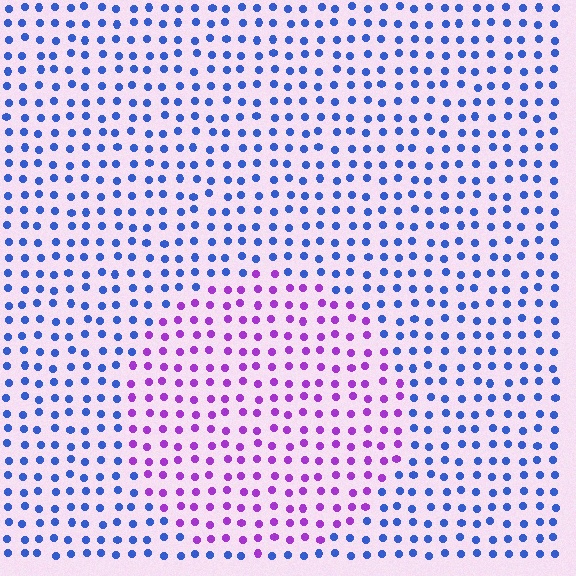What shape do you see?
I see a circle.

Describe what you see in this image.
The image is filled with small blue elements in a uniform arrangement. A circle-shaped region is visible where the elements are tinted to a slightly different hue, forming a subtle color boundary.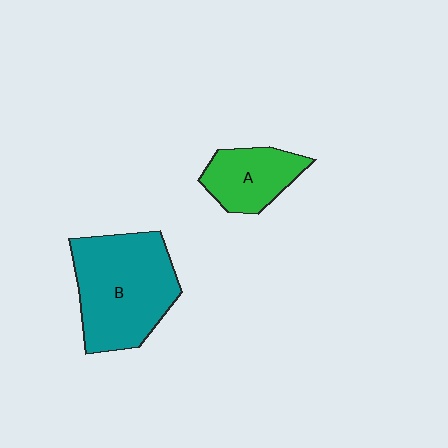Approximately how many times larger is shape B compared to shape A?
Approximately 2.0 times.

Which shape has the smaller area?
Shape A (green).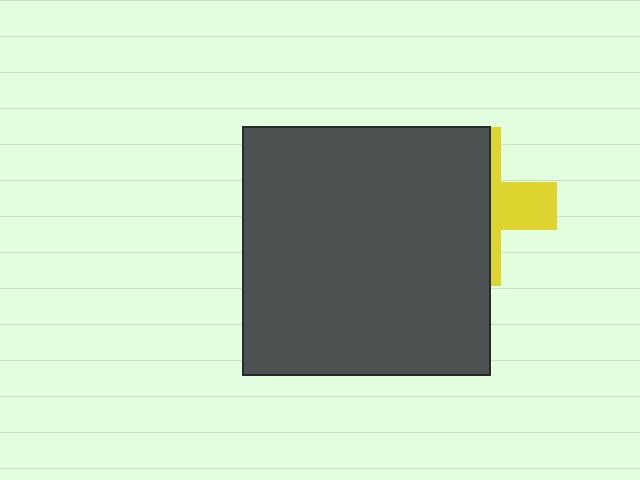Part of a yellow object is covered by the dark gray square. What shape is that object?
It is a cross.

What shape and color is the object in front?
The object in front is a dark gray square.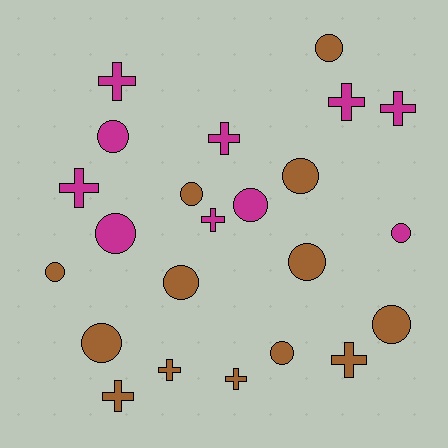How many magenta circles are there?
There are 4 magenta circles.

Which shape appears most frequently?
Circle, with 13 objects.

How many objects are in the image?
There are 23 objects.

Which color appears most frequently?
Brown, with 13 objects.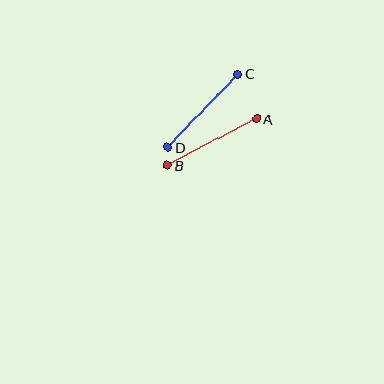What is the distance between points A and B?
The distance is approximately 101 pixels.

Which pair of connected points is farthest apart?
Points C and D are farthest apart.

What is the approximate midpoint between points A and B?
The midpoint is at approximately (212, 142) pixels.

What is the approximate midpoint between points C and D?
The midpoint is at approximately (203, 111) pixels.